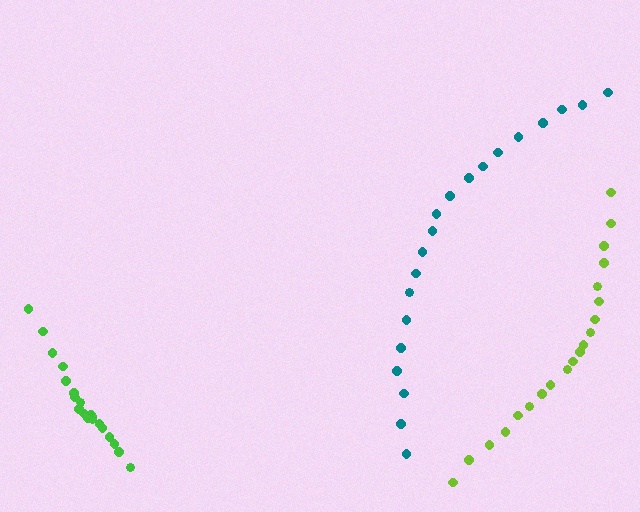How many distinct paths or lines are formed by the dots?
There are 3 distinct paths.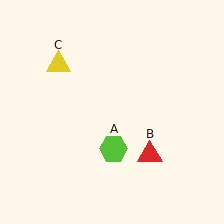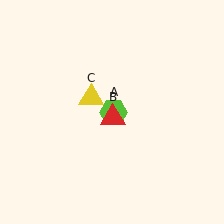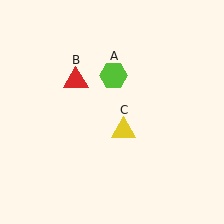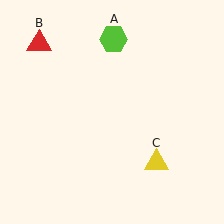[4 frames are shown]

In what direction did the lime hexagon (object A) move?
The lime hexagon (object A) moved up.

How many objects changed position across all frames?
3 objects changed position: lime hexagon (object A), red triangle (object B), yellow triangle (object C).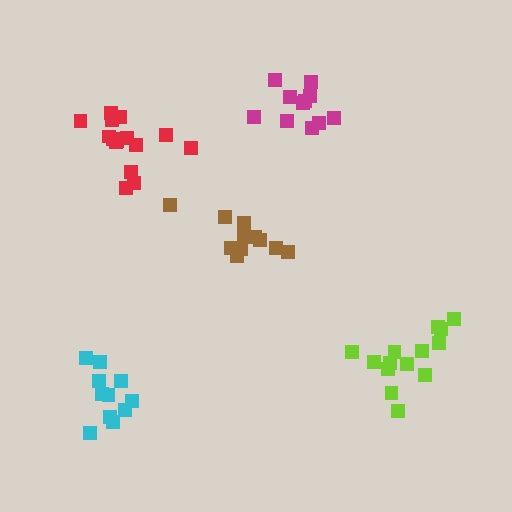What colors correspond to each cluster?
The clusters are colored: brown, cyan, lime, red, magenta.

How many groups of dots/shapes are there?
There are 5 groups.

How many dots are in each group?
Group 1: 13 dots, Group 2: 11 dots, Group 3: 14 dots, Group 4: 15 dots, Group 5: 12 dots (65 total).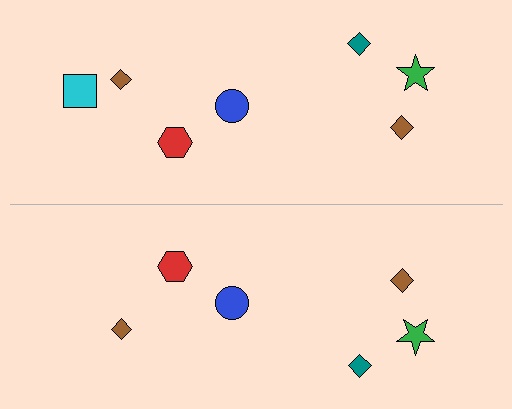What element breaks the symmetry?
A cyan square is missing from the bottom side.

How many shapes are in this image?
There are 13 shapes in this image.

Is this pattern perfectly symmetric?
No, the pattern is not perfectly symmetric. A cyan square is missing from the bottom side.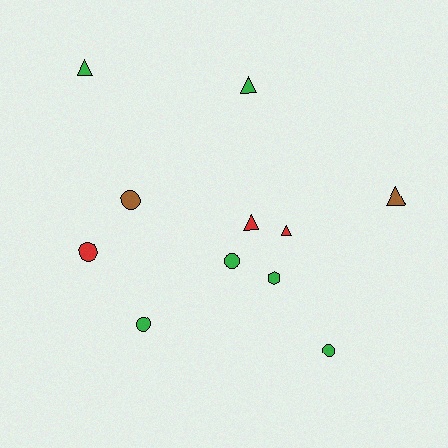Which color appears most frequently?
Green, with 6 objects.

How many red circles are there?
There is 1 red circle.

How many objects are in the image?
There are 11 objects.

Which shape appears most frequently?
Triangle, with 5 objects.